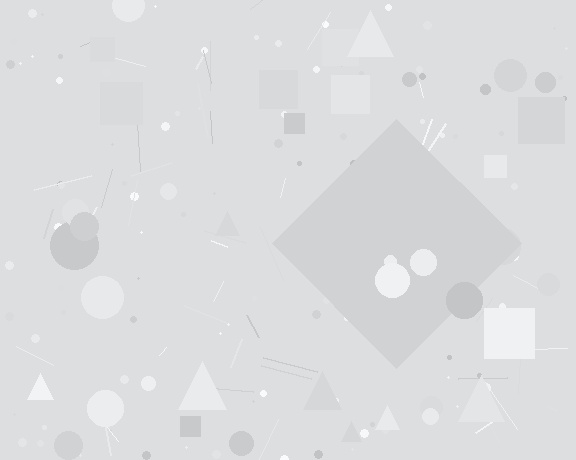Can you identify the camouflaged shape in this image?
The camouflaged shape is a diamond.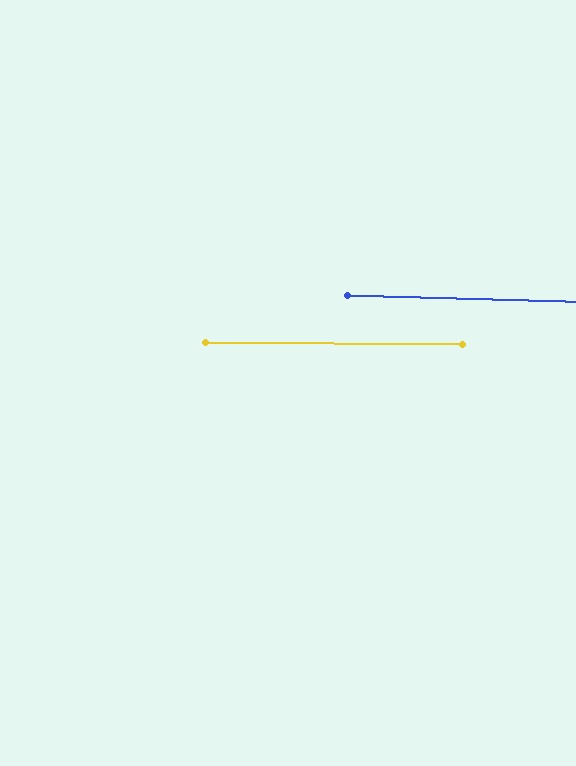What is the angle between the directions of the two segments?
Approximately 1 degree.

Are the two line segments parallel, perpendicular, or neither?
Parallel — their directions differ by only 1.1°.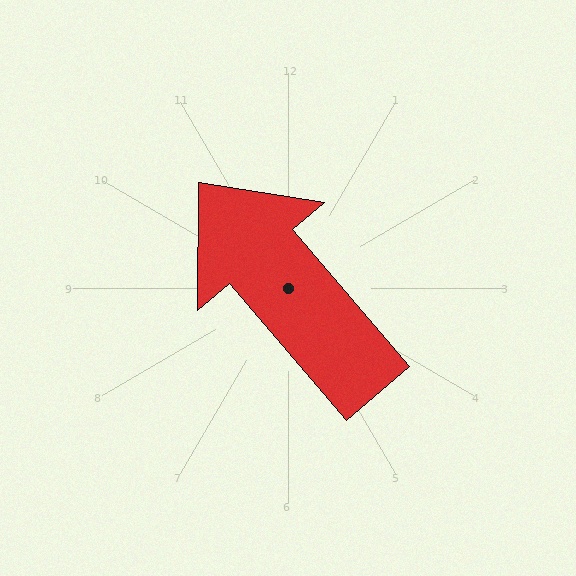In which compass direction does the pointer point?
Northwest.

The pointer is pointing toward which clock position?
Roughly 11 o'clock.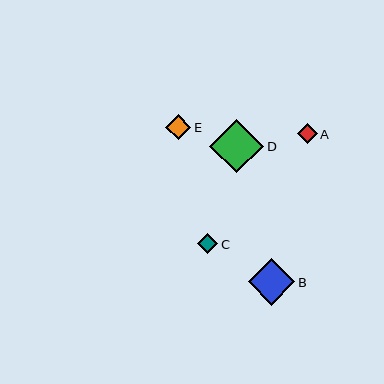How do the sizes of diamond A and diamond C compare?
Diamond A and diamond C are approximately the same size.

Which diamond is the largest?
Diamond D is the largest with a size of approximately 54 pixels.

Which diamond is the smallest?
Diamond C is the smallest with a size of approximately 20 pixels.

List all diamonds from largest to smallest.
From largest to smallest: D, B, E, A, C.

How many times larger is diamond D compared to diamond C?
Diamond D is approximately 2.7 times the size of diamond C.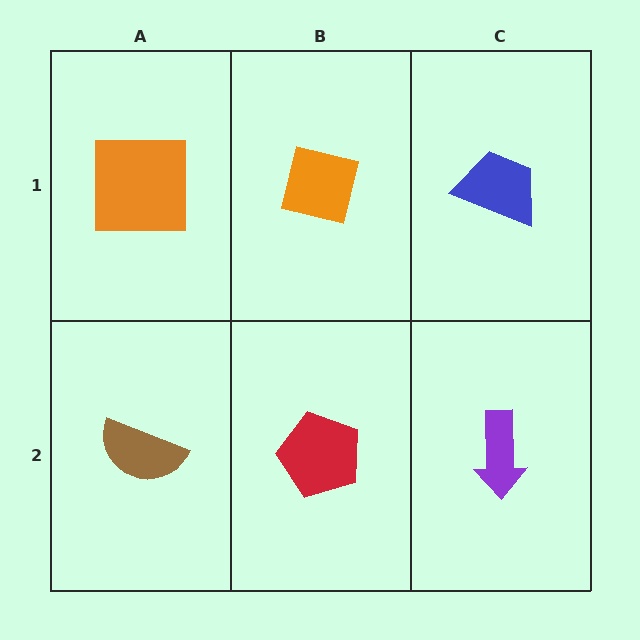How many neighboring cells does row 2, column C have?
2.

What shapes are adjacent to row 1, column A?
A brown semicircle (row 2, column A), an orange square (row 1, column B).